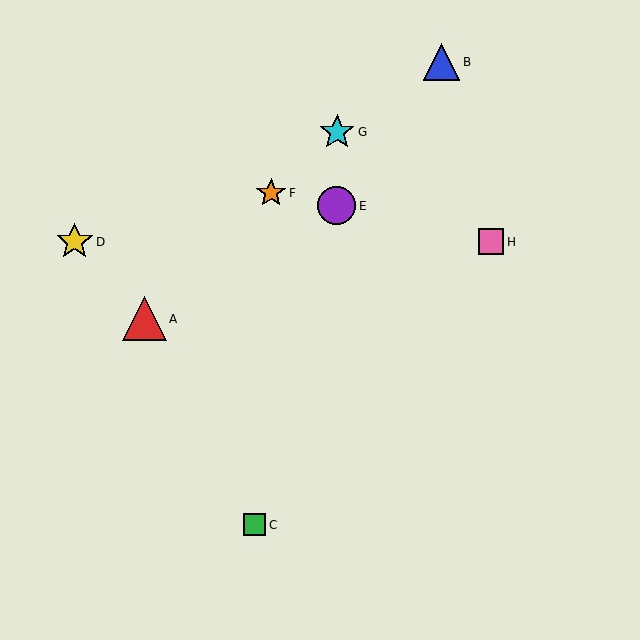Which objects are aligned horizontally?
Objects D, H are aligned horizontally.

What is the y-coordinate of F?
Object F is at y≈193.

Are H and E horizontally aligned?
No, H is at y≈242 and E is at y≈206.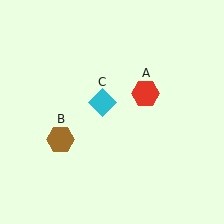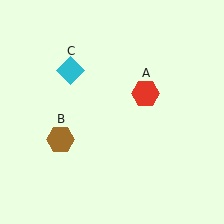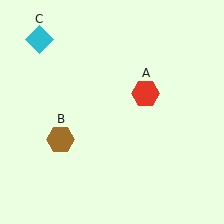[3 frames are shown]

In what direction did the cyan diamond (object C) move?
The cyan diamond (object C) moved up and to the left.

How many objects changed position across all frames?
1 object changed position: cyan diamond (object C).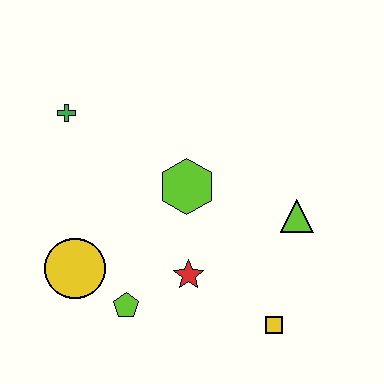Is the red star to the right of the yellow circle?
Yes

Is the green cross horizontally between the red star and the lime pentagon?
No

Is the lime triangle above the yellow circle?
Yes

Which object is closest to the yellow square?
The red star is closest to the yellow square.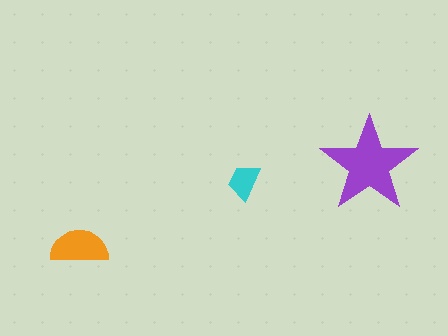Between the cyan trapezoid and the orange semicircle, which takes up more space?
The orange semicircle.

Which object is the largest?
The purple star.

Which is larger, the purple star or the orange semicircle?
The purple star.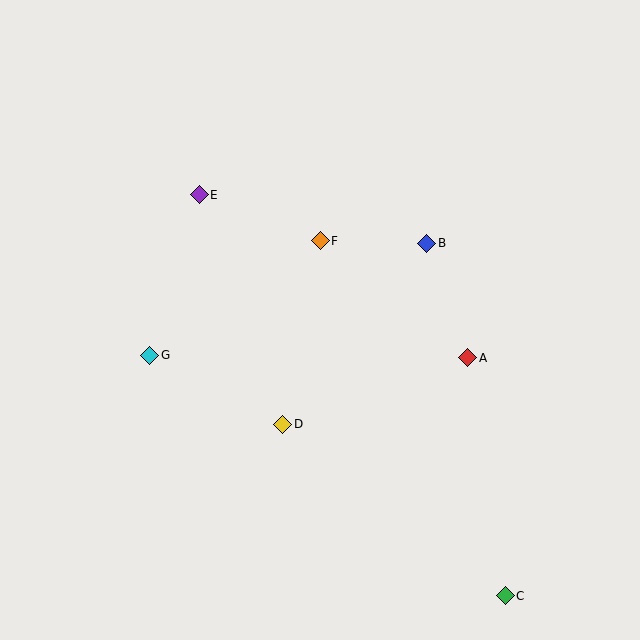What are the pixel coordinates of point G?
Point G is at (150, 355).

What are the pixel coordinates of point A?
Point A is at (468, 358).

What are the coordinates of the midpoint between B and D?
The midpoint between B and D is at (355, 334).